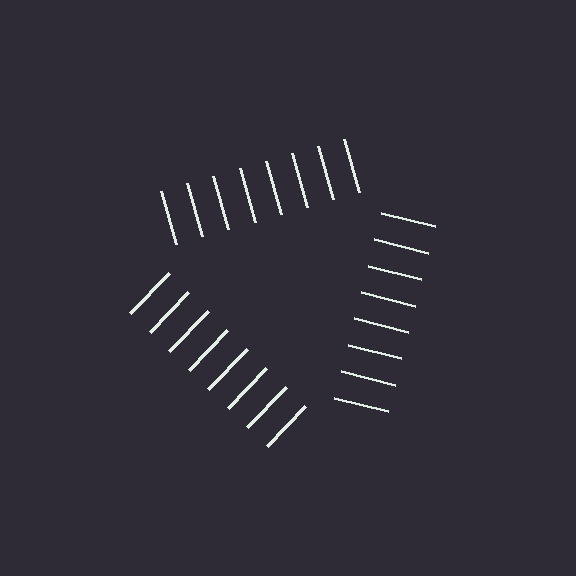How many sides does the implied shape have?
3 sides — the line-ends trace a triangle.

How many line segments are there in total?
24 — 8 along each of the 3 edges.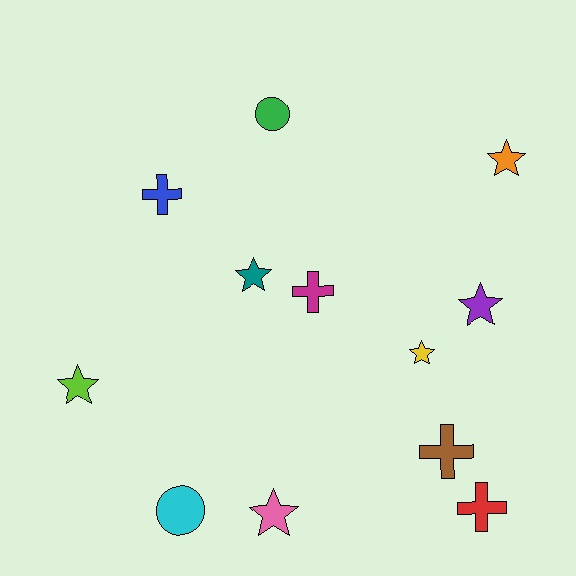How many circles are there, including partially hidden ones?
There are 2 circles.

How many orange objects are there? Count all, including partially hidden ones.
There is 1 orange object.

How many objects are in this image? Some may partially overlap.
There are 12 objects.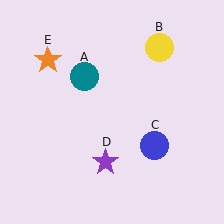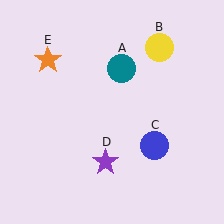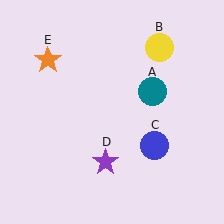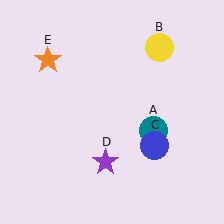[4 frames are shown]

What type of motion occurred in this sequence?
The teal circle (object A) rotated clockwise around the center of the scene.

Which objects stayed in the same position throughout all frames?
Yellow circle (object B) and blue circle (object C) and purple star (object D) and orange star (object E) remained stationary.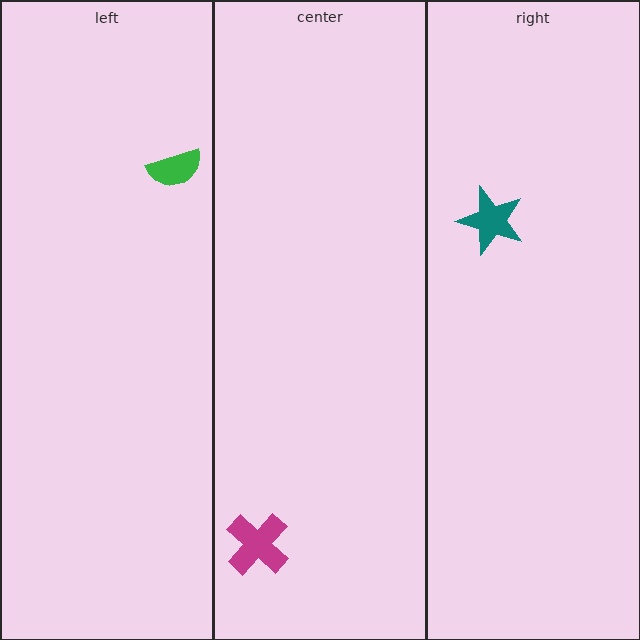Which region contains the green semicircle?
The left region.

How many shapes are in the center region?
1.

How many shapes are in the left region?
1.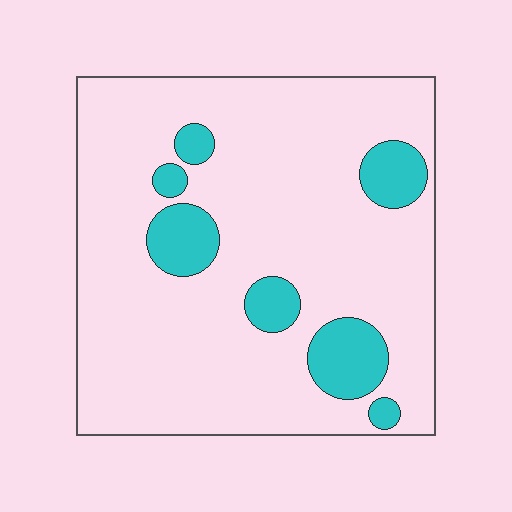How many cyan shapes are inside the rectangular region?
7.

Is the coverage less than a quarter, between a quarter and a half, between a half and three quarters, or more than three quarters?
Less than a quarter.